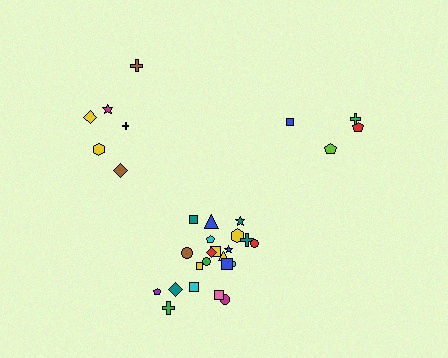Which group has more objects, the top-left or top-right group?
The top-left group.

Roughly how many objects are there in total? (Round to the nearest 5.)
Roughly 30 objects in total.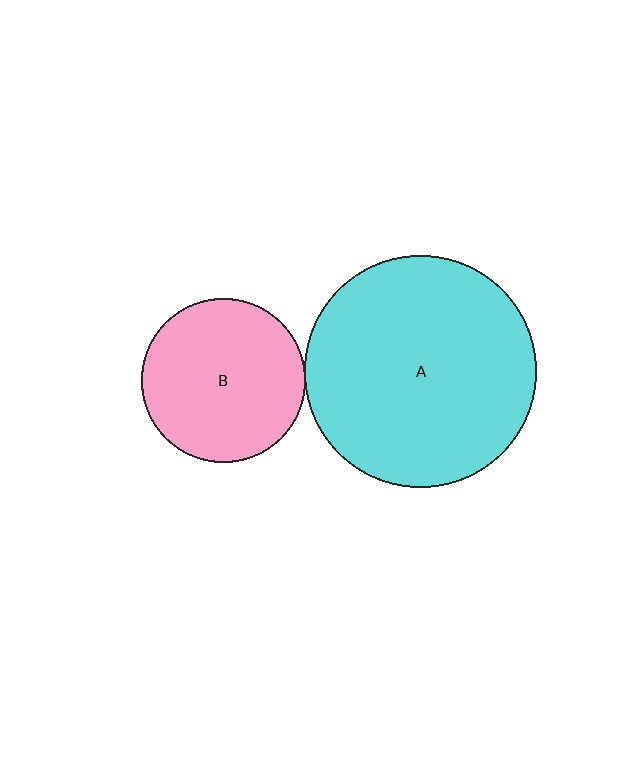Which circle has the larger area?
Circle A (cyan).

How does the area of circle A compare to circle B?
Approximately 2.0 times.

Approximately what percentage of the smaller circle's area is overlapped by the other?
Approximately 5%.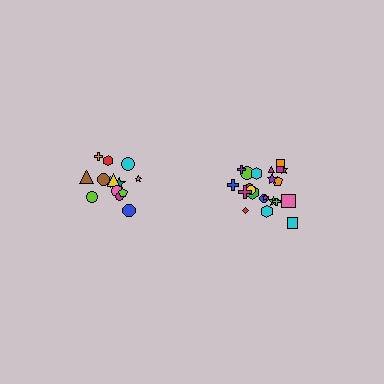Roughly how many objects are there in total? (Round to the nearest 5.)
Roughly 35 objects in total.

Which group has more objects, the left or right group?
The right group.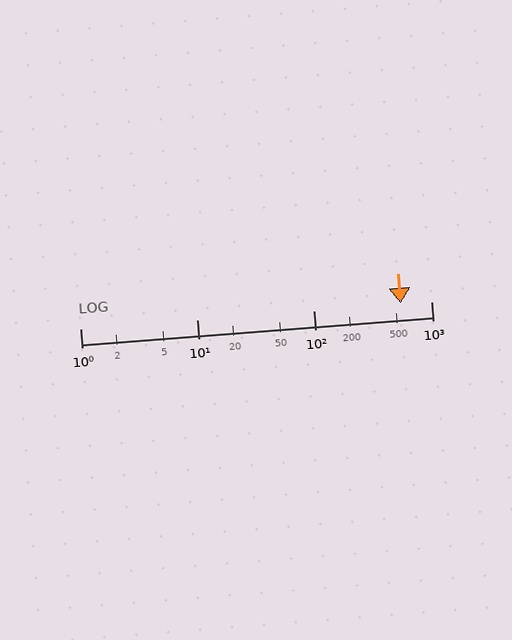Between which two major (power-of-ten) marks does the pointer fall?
The pointer is between 100 and 1000.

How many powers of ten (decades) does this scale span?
The scale spans 3 decades, from 1 to 1000.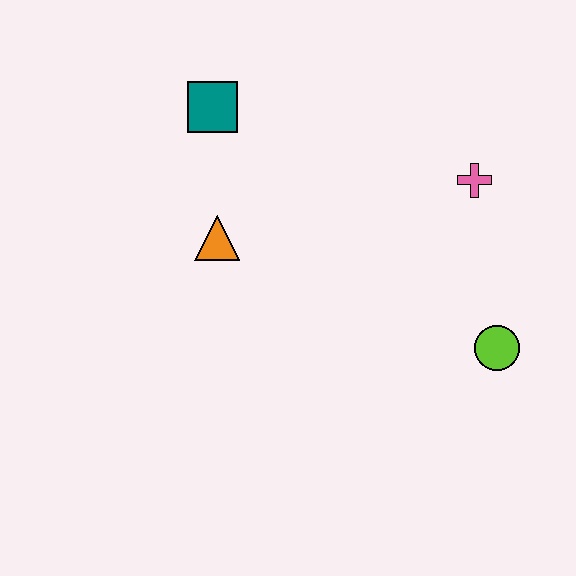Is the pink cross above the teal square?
No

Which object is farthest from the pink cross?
The teal square is farthest from the pink cross.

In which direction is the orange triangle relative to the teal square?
The orange triangle is below the teal square.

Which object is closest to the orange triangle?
The teal square is closest to the orange triangle.